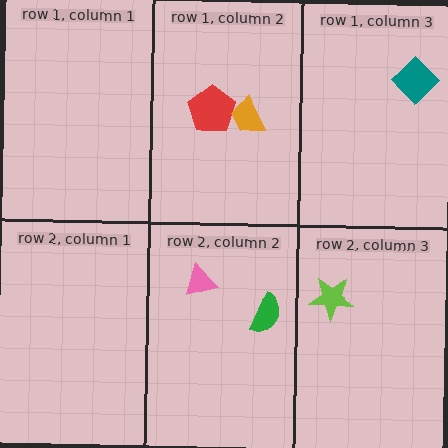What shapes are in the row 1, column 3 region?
The teal diamond.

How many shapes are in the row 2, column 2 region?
2.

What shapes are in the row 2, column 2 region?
The green semicircle, the pink triangle.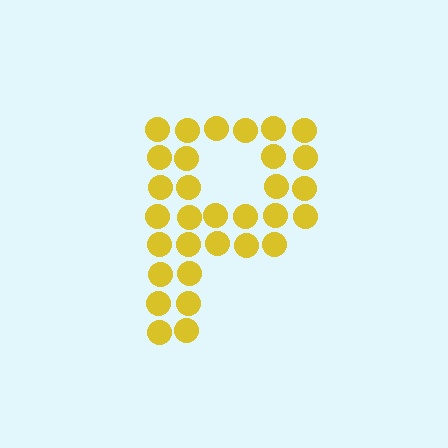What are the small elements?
The small elements are circles.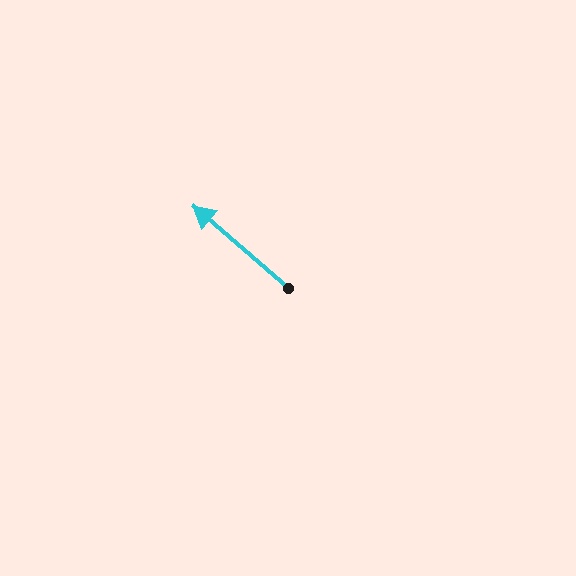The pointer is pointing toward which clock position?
Roughly 10 o'clock.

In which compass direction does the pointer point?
Northwest.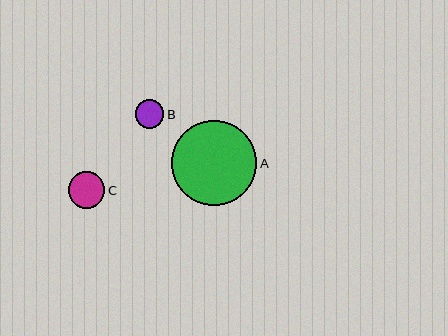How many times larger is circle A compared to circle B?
Circle A is approximately 3.0 times the size of circle B.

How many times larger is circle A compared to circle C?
Circle A is approximately 2.4 times the size of circle C.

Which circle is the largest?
Circle A is the largest with a size of approximately 85 pixels.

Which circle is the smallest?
Circle B is the smallest with a size of approximately 29 pixels.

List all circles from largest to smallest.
From largest to smallest: A, C, B.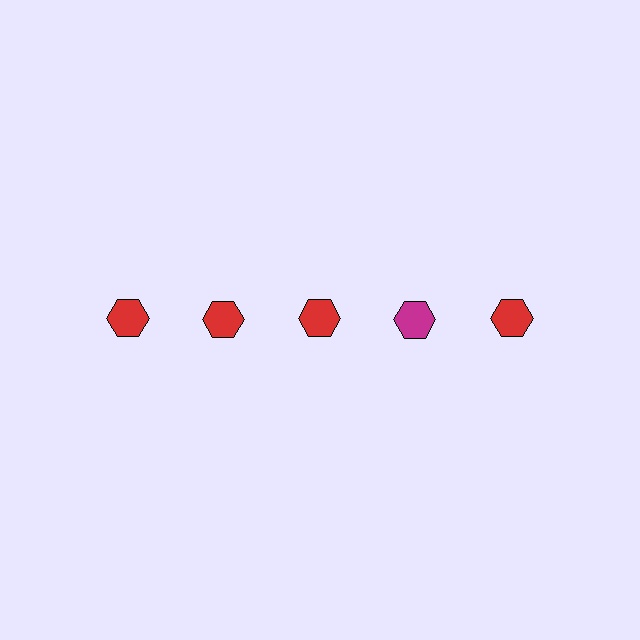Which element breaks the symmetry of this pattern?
The magenta hexagon in the top row, second from right column breaks the symmetry. All other shapes are red hexagons.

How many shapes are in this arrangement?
There are 5 shapes arranged in a grid pattern.